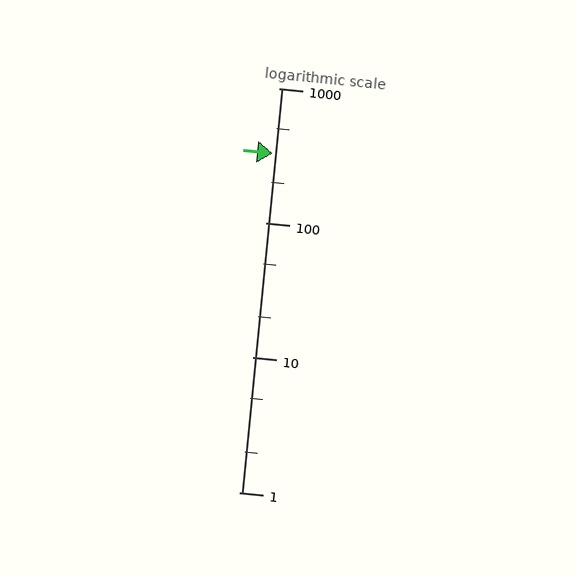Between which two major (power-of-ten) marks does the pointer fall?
The pointer is between 100 and 1000.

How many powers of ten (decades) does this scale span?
The scale spans 3 decades, from 1 to 1000.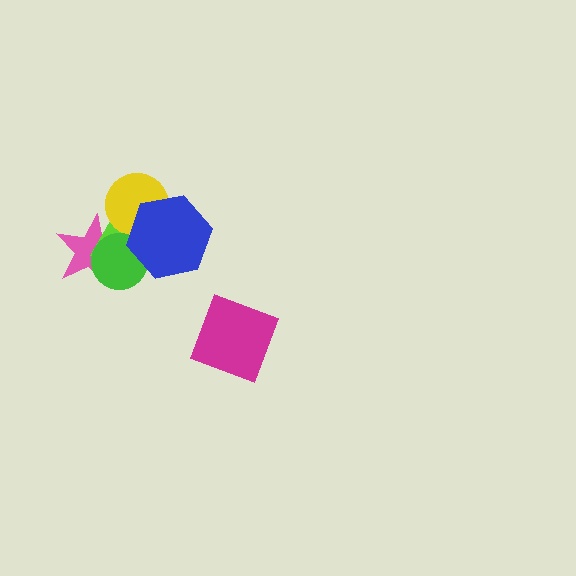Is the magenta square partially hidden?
No, no other shape covers it.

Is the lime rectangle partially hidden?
Yes, it is partially covered by another shape.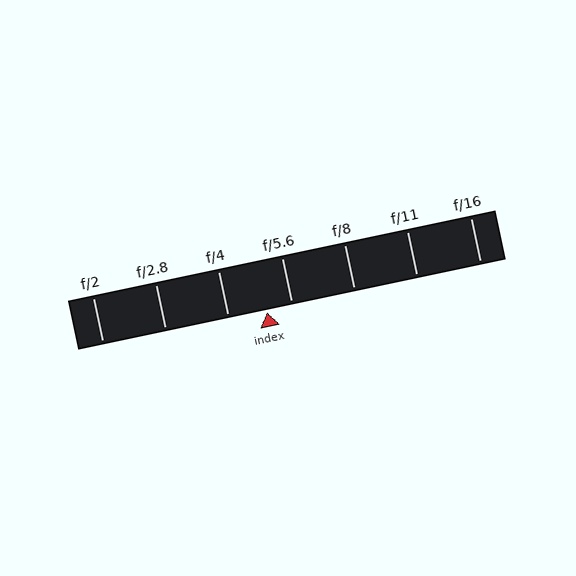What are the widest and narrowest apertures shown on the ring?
The widest aperture shown is f/2 and the narrowest is f/16.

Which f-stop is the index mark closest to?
The index mark is closest to f/5.6.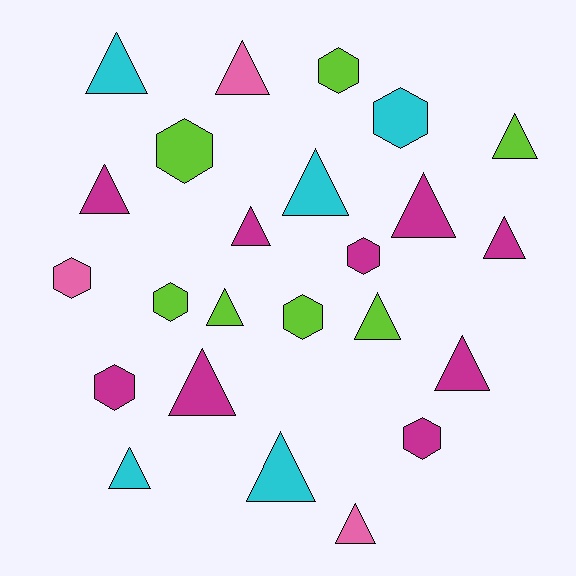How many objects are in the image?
There are 24 objects.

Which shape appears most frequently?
Triangle, with 15 objects.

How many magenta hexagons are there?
There are 3 magenta hexagons.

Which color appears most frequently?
Magenta, with 9 objects.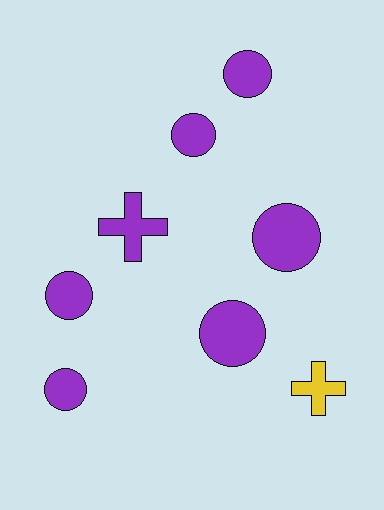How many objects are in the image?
There are 8 objects.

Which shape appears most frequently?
Circle, with 6 objects.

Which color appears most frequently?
Purple, with 7 objects.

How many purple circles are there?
There are 6 purple circles.